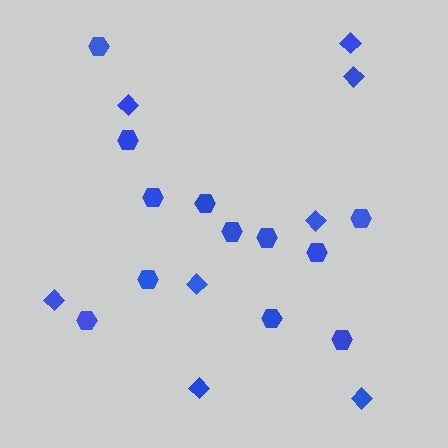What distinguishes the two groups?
There are 2 groups: one group of diamonds (8) and one group of hexagons (12).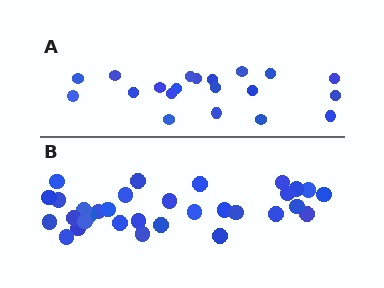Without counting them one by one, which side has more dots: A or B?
Region B (the bottom region) has more dots.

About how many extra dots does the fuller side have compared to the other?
Region B has roughly 12 or so more dots than region A.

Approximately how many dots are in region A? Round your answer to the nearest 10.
About 20 dots.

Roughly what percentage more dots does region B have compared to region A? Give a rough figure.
About 60% more.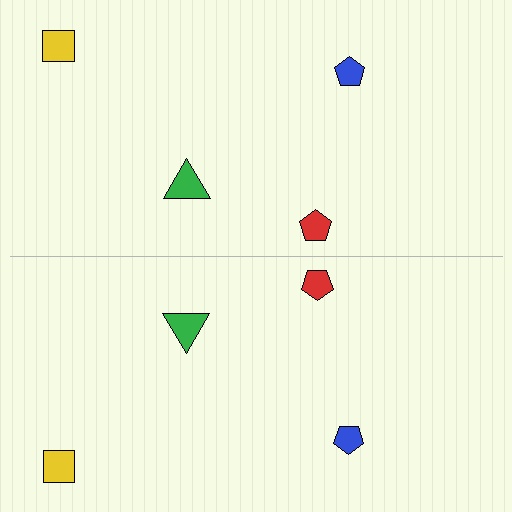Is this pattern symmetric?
Yes, this pattern has bilateral (reflection) symmetry.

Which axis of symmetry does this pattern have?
The pattern has a horizontal axis of symmetry running through the center of the image.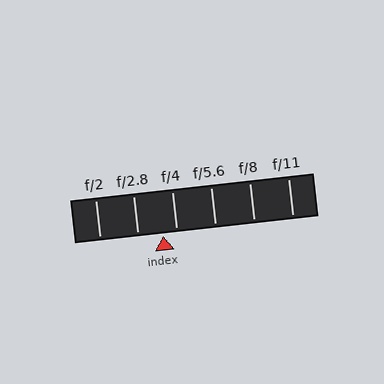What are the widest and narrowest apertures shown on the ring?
The widest aperture shown is f/2 and the narrowest is f/11.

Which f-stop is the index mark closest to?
The index mark is closest to f/4.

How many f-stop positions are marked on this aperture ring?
There are 6 f-stop positions marked.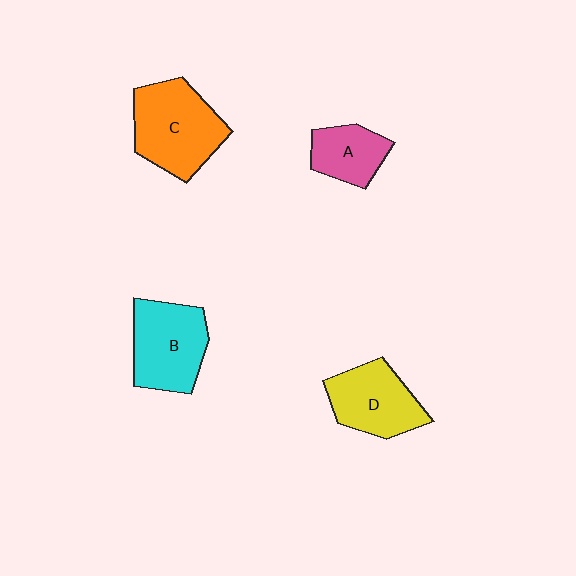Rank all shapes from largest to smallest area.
From largest to smallest: C (orange), B (cyan), D (yellow), A (pink).